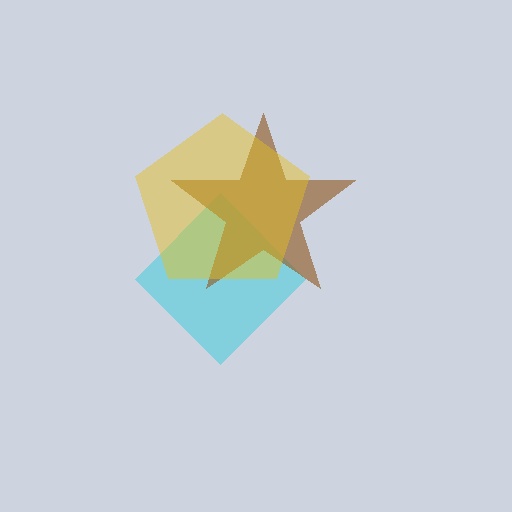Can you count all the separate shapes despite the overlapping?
Yes, there are 3 separate shapes.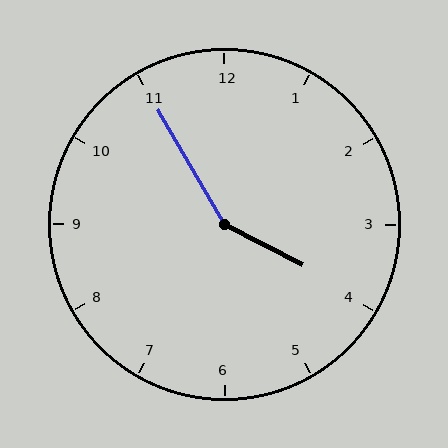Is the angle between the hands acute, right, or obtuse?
It is obtuse.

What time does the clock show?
3:55.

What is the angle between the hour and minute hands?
Approximately 148 degrees.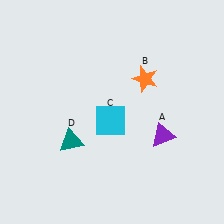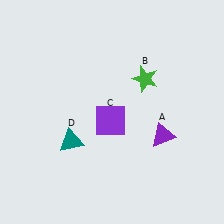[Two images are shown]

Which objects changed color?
B changed from orange to green. C changed from cyan to purple.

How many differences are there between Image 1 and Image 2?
There are 2 differences between the two images.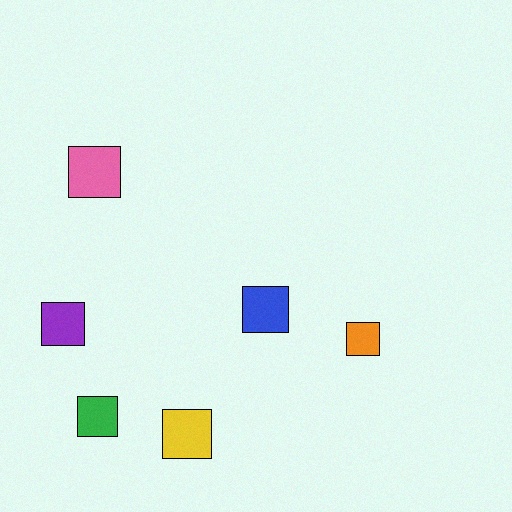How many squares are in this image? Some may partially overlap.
There are 6 squares.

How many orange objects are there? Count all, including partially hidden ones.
There is 1 orange object.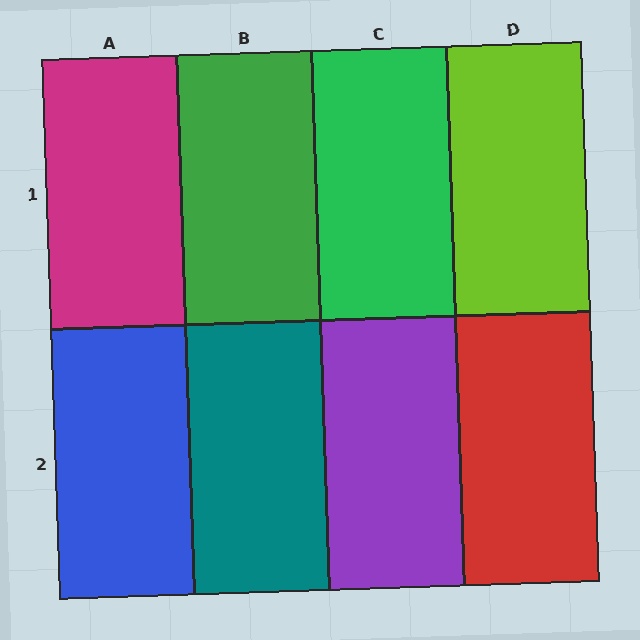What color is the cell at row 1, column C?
Green.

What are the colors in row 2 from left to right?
Blue, teal, purple, red.